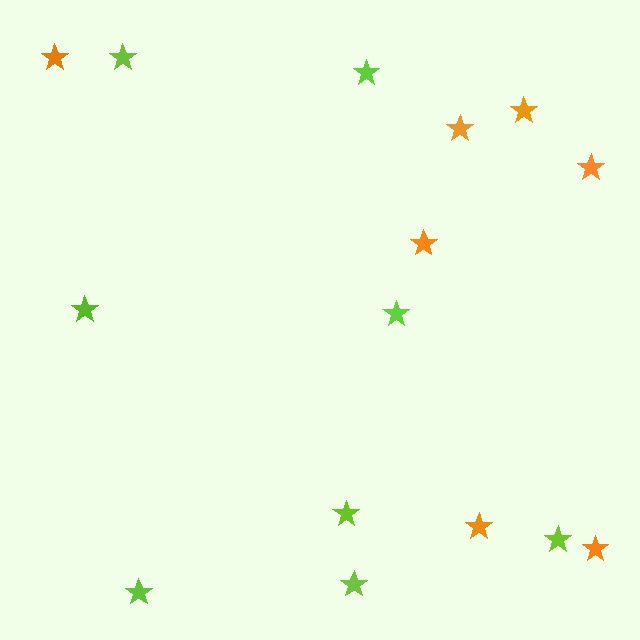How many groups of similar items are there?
There are 2 groups: one group of lime stars (8) and one group of orange stars (7).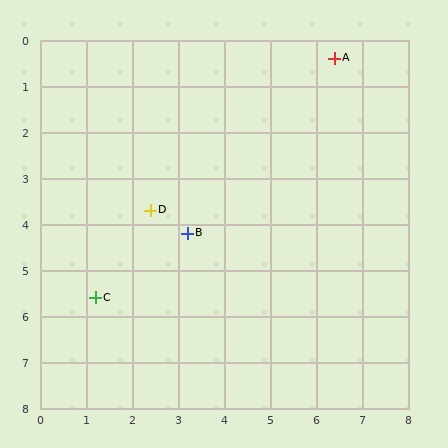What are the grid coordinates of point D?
Point D is at approximately (2.4, 3.7).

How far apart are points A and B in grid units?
Points A and B are about 5.0 grid units apart.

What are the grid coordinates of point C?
Point C is at approximately (1.2, 5.6).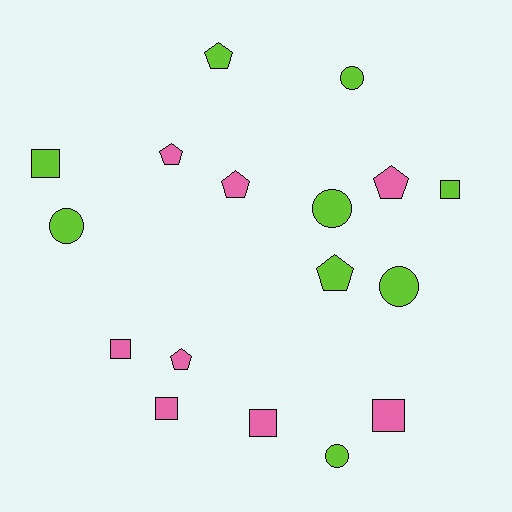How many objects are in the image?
There are 17 objects.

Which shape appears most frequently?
Square, with 6 objects.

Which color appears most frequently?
Lime, with 9 objects.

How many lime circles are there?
There are 5 lime circles.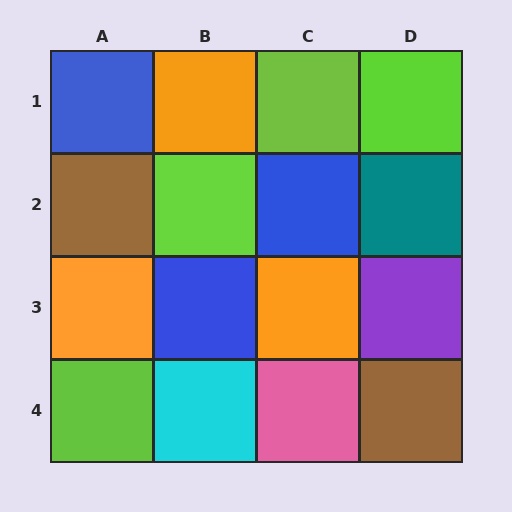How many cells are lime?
4 cells are lime.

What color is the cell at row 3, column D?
Purple.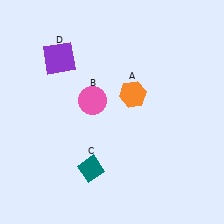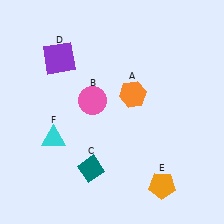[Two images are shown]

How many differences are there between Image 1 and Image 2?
There are 2 differences between the two images.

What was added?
An orange pentagon (E), a cyan triangle (F) were added in Image 2.